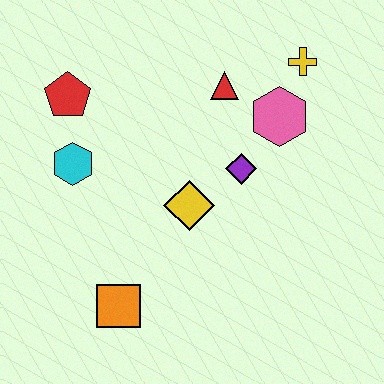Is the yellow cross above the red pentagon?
Yes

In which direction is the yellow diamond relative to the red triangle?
The yellow diamond is below the red triangle.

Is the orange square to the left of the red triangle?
Yes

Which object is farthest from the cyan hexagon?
The yellow cross is farthest from the cyan hexagon.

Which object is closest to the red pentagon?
The cyan hexagon is closest to the red pentagon.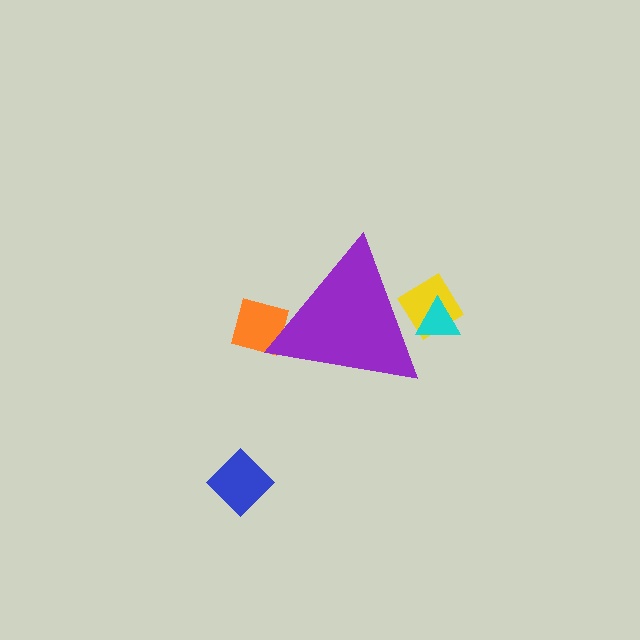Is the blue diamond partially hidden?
No, the blue diamond is fully visible.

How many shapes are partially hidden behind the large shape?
3 shapes are partially hidden.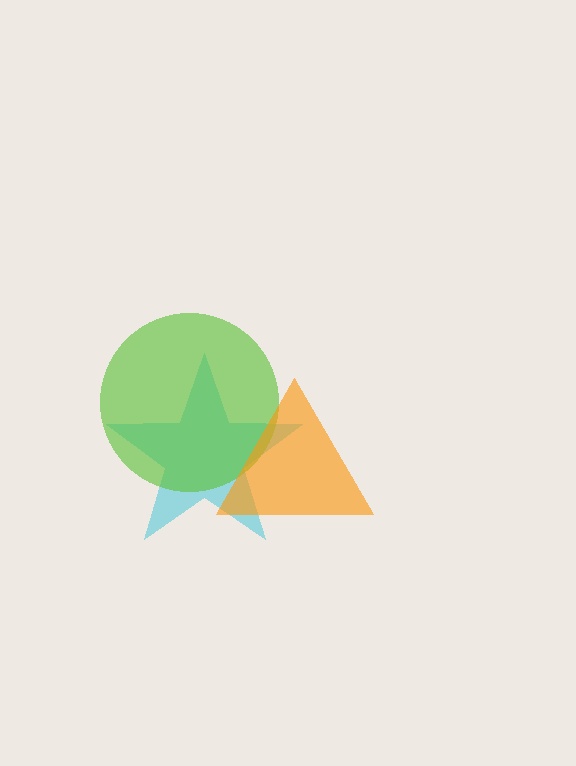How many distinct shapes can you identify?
There are 3 distinct shapes: a cyan star, a lime circle, an orange triangle.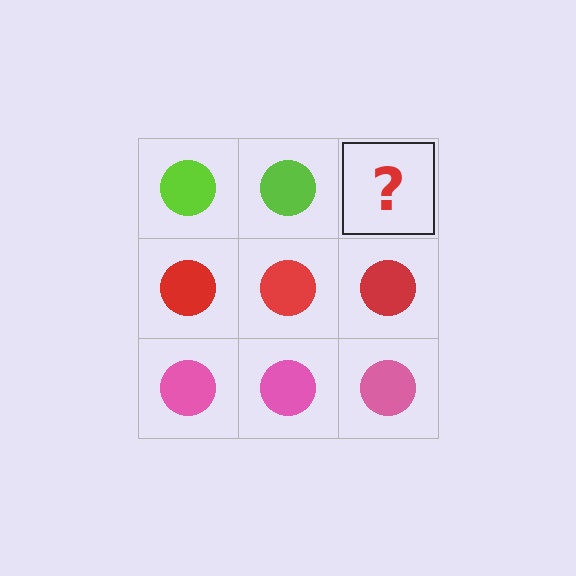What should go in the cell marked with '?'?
The missing cell should contain a lime circle.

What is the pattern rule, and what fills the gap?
The rule is that each row has a consistent color. The gap should be filled with a lime circle.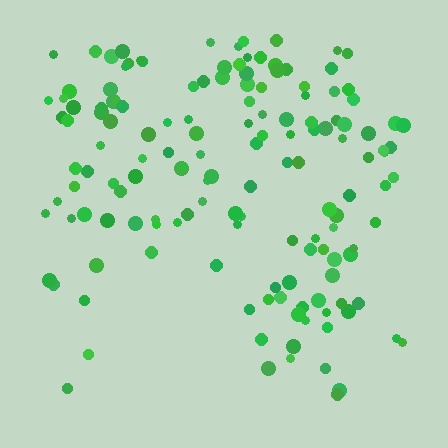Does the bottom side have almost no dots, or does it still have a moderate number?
Still a moderate number, just noticeably fewer than the top.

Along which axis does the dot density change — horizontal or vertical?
Vertical.